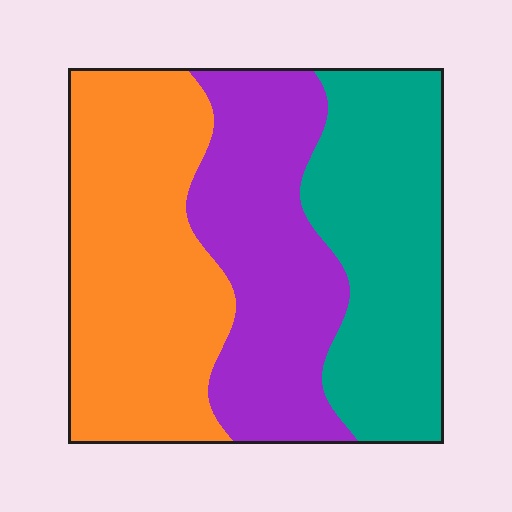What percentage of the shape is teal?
Teal covers roughly 30% of the shape.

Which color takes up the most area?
Orange, at roughly 40%.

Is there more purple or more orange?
Orange.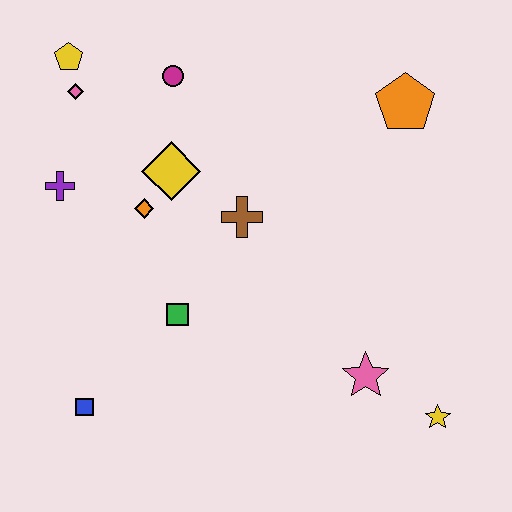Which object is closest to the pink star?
The yellow star is closest to the pink star.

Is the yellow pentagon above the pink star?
Yes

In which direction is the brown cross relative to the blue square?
The brown cross is above the blue square.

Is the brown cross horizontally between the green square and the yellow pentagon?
No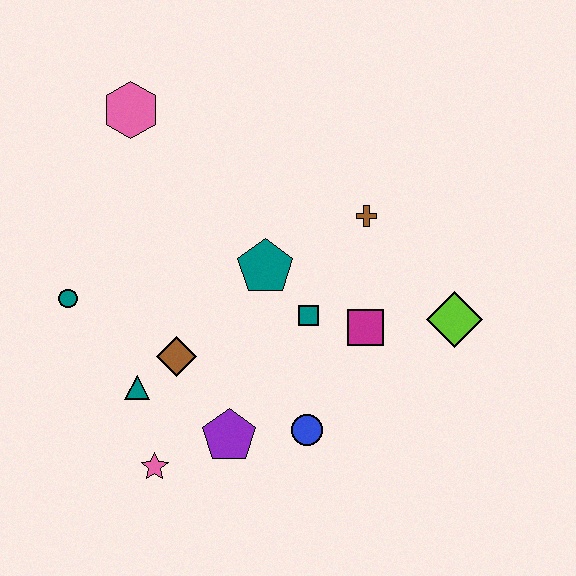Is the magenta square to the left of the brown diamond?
No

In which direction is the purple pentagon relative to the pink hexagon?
The purple pentagon is below the pink hexagon.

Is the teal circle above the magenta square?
Yes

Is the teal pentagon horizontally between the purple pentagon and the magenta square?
Yes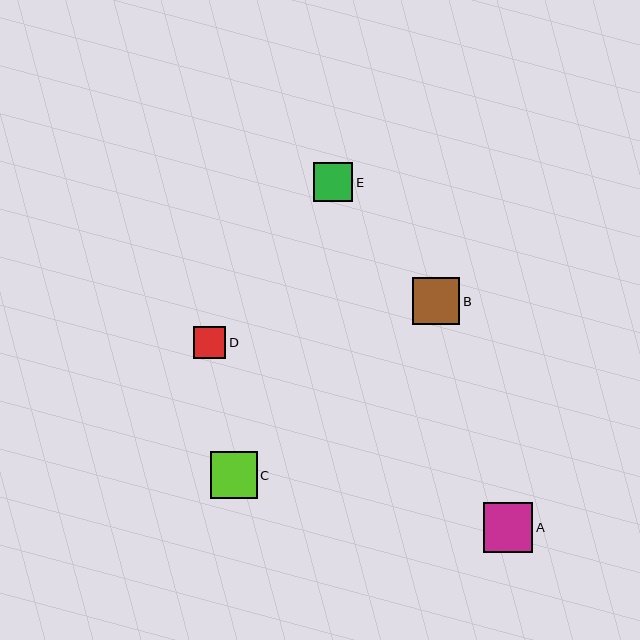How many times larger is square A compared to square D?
Square A is approximately 1.5 times the size of square D.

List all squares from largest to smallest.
From largest to smallest: A, B, C, E, D.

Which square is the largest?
Square A is the largest with a size of approximately 50 pixels.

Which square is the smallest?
Square D is the smallest with a size of approximately 32 pixels.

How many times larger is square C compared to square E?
Square C is approximately 1.2 times the size of square E.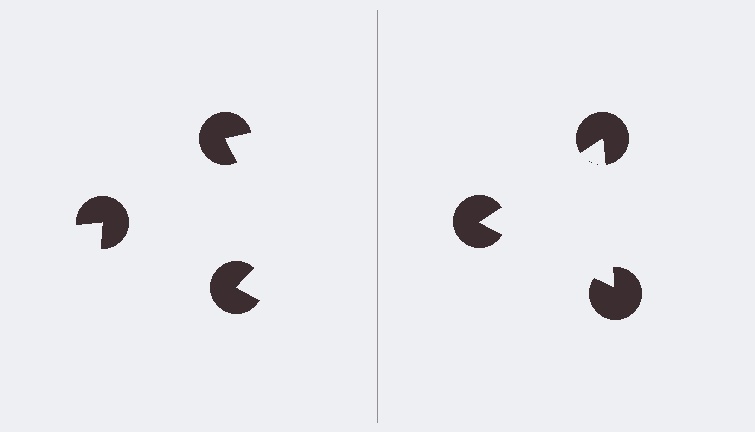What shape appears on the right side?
An illusory triangle.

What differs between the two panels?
The pac-man discs are positioned identically on both sides; only the wedge orientations differ. On the right they align to a triangle; on the left they are misaligned.